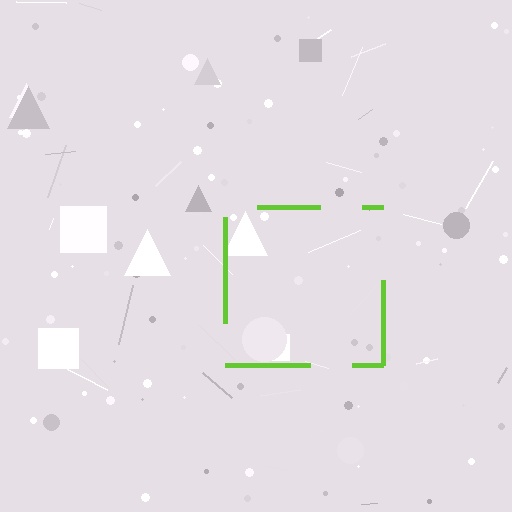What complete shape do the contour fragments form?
The contour fragments form a square.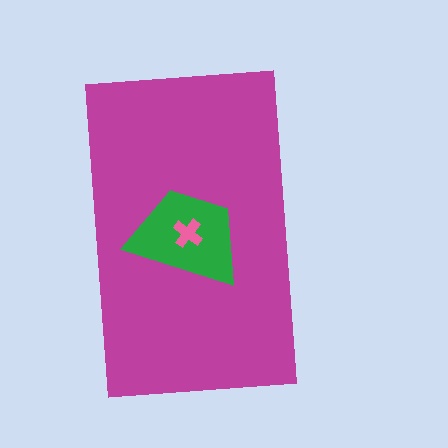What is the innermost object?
The pink cross.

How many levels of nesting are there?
3.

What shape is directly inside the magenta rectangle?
The green trapezoid.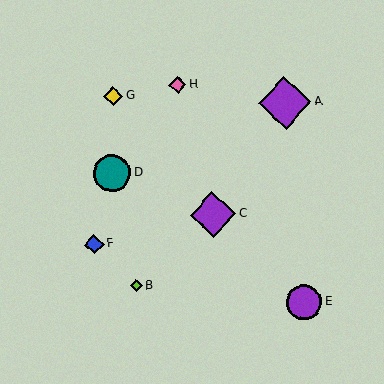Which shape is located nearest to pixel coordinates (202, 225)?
The purple diamond (labeled C) at (213, 214) is nearest to that location.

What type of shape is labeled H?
Shape H is a pink diamond.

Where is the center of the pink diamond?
The center of the pink diamond is at (178, 85).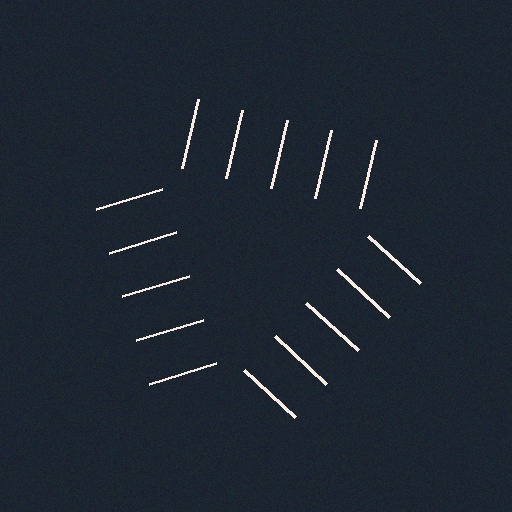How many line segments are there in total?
15 — 5 along each of the 3 edges.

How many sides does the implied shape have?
3 sides — the line-ends trace a triangle.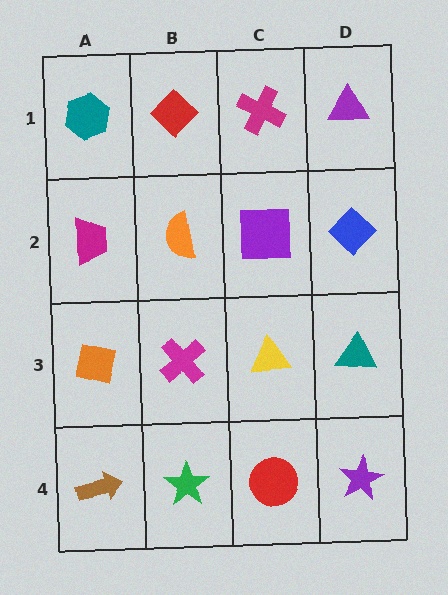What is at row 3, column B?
A magenta cross.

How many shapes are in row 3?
4 shapes.